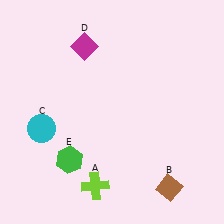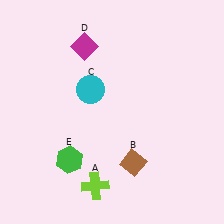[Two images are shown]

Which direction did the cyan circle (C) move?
The cyan circle (C) moved right.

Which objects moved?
The objects that moved are: the brown diamond (B), the cyan circle (C).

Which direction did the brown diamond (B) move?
The brown diamond (B) moved left.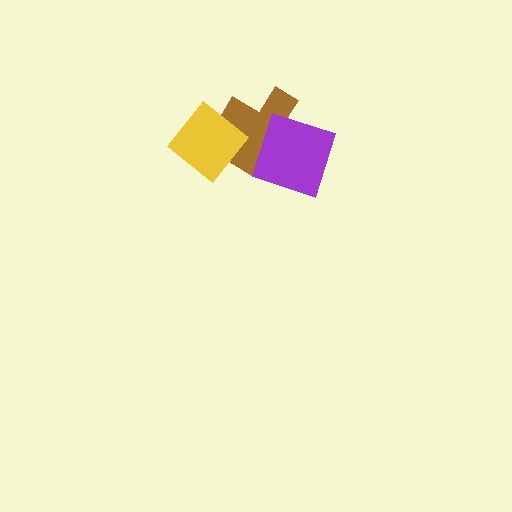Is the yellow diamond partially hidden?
No, no other shape covers it.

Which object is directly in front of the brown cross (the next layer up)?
The yellow diamond is directly in front of the brown cross.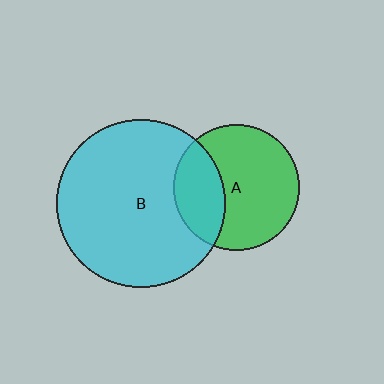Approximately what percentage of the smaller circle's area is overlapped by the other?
Approximately 30%.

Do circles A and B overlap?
Yes.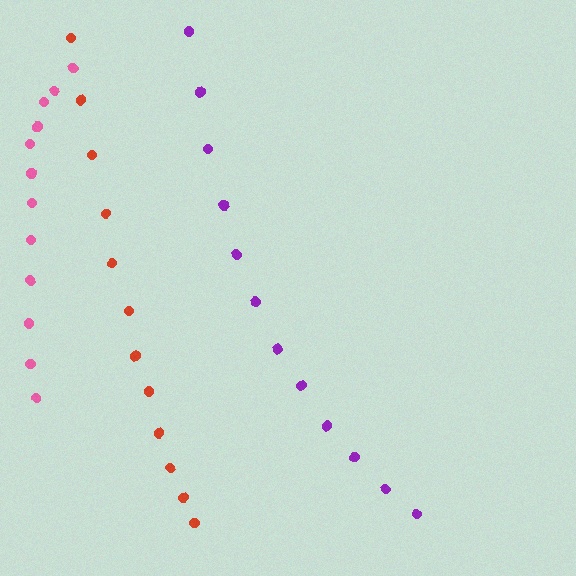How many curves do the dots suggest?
There are 3 distinct paths.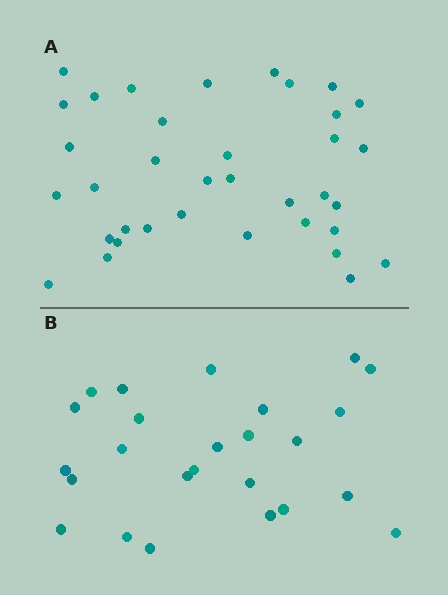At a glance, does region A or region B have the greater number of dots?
Region A (the top region) has more dots.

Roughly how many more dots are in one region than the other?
Region A has roughly 12 or so more dots than region B.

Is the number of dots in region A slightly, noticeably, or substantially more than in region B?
Region A has noticeably more, but not dramatically so. The ratio is roughly 1.4 to 1.